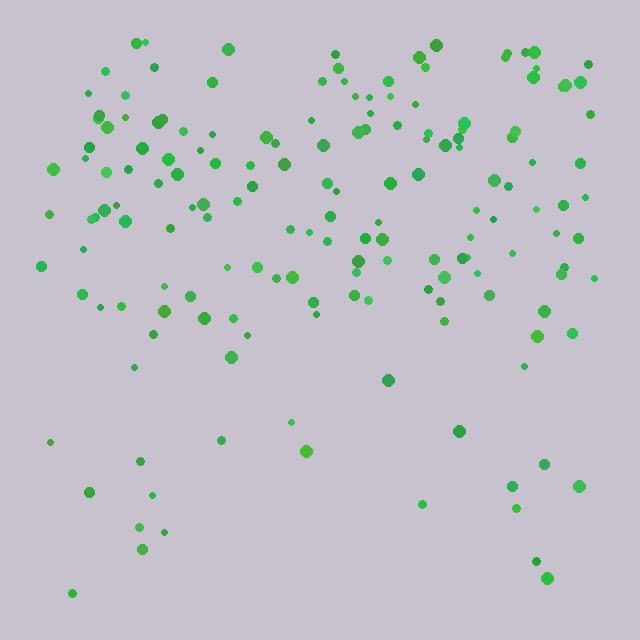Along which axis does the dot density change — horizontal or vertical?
Vertical.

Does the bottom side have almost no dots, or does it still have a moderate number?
Still a moderate number, just noticeably fewer than the top.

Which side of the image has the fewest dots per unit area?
The bottom.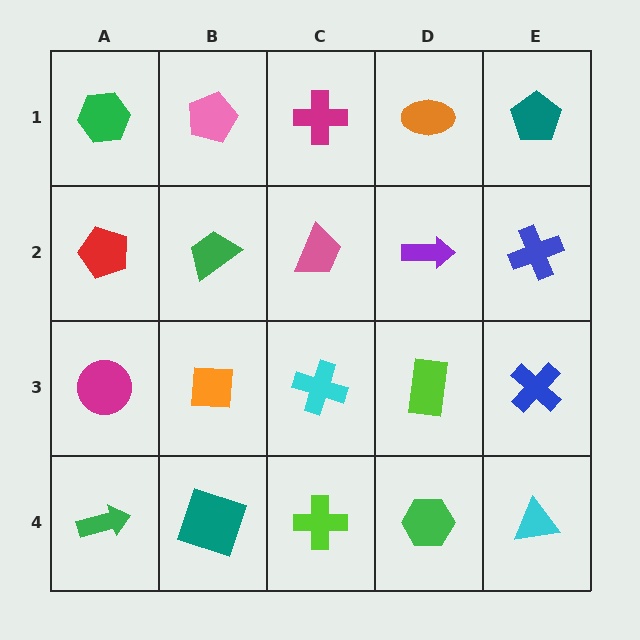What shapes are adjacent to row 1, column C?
A pink trapezoid (row 2, column C), a pink pentagon (row 1, column B), an orange ellipse (row 1, column D).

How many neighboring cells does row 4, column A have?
2.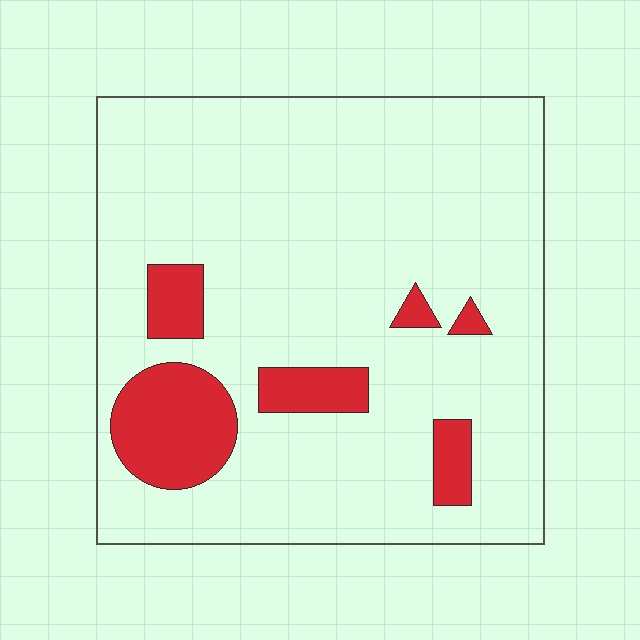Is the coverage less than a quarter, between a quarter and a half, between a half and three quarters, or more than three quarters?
Less than a quarter.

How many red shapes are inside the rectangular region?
6.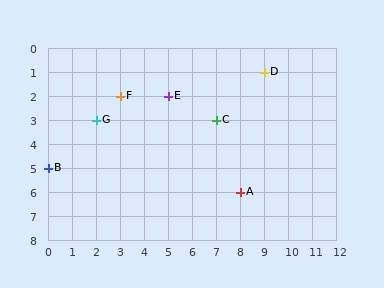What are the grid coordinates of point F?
Point F is at grid coordinates (3, 2).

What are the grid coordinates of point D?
Point D is at grid coordinates (9, 1).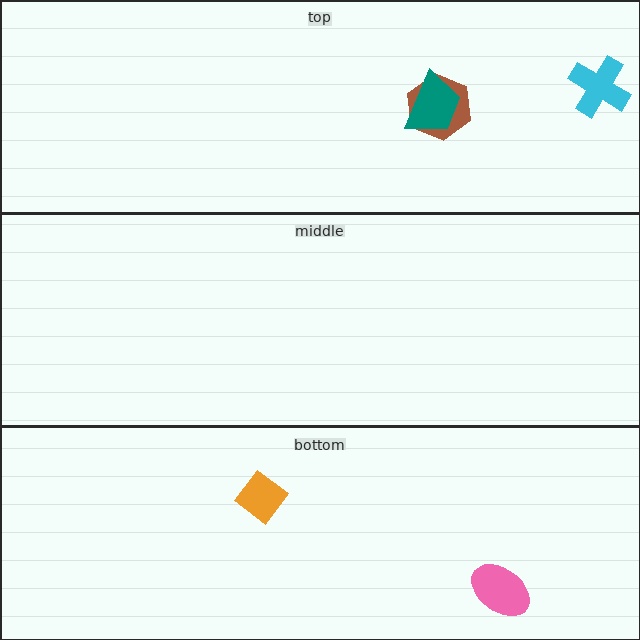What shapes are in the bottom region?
The orange diamond, the pink ellipse.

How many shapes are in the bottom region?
2.